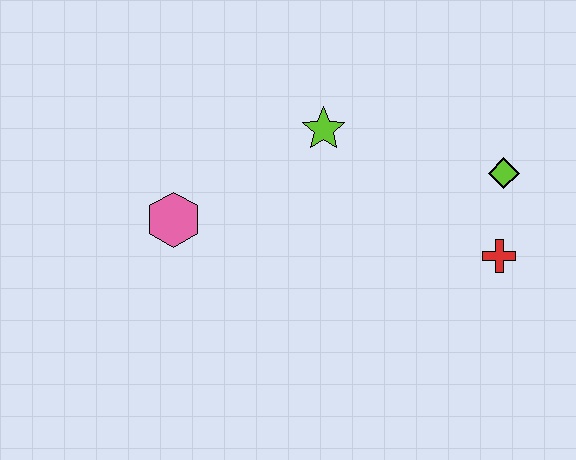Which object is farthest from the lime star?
The red cross is farthest from the lime star.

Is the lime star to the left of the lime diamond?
Yes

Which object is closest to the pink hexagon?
The lime star is closest to the pink hexagon.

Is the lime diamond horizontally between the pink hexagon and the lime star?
No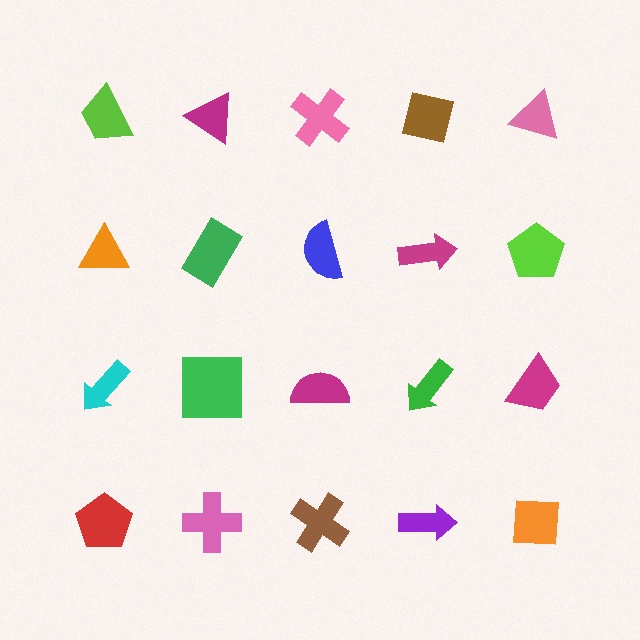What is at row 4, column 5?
An orange square.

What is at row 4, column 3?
A brown cross.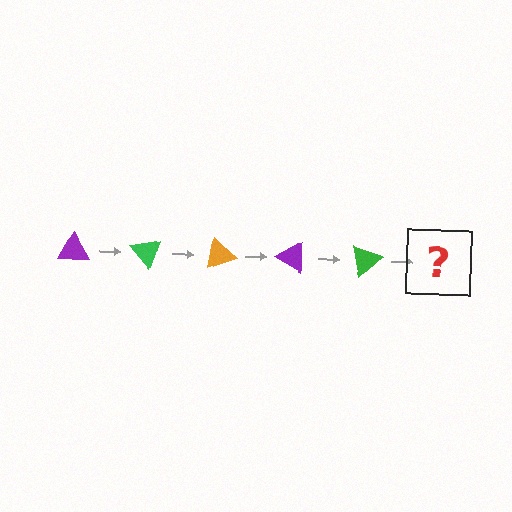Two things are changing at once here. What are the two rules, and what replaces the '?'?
The two rules are that it rotates 50 degrees each step and the color cycles through purple, green, and orange. The '?' should be an orange triangle, rotated 250 degrees from the start.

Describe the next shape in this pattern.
It should be an orange triangle, rotated 250 degrees from the start.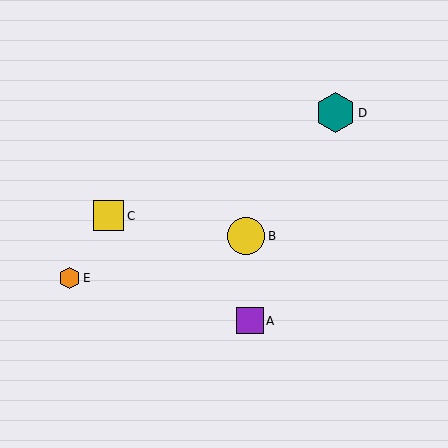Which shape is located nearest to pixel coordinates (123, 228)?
The yellow square (labeled C) at (109, 216) is nearest to that location.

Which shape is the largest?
The teal hexagon (labeled D) is the largest.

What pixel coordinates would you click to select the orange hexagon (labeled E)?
Click at (69, 278) to select the orange hexagon E.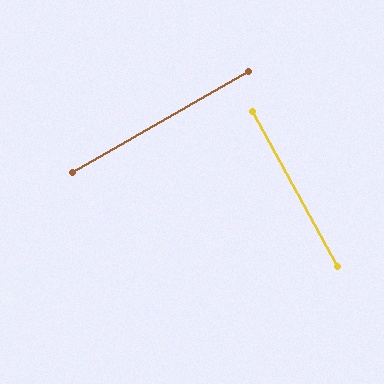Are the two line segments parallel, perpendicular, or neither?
Perpendicular — they meet at approximately 89°.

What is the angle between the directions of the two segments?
Approximately 89 degrees.